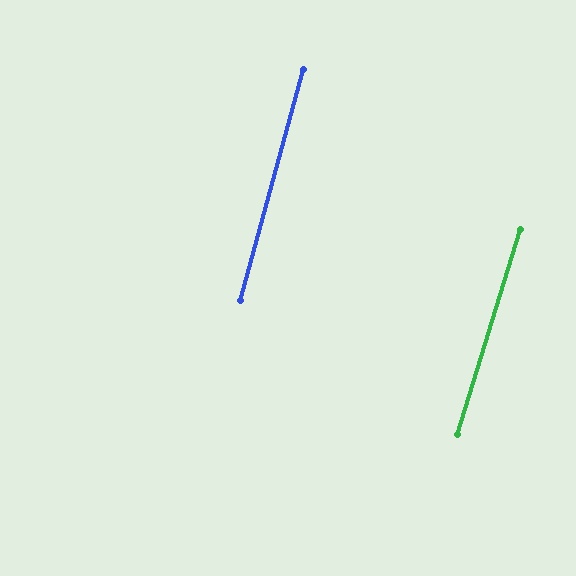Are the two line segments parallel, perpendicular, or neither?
Parallel — their directions differ by only 1.8°.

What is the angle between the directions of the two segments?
Approximately 2 degrees.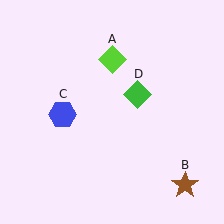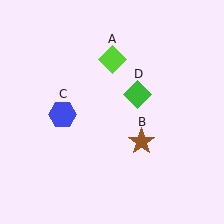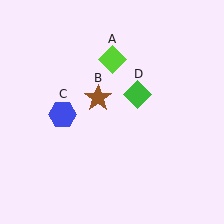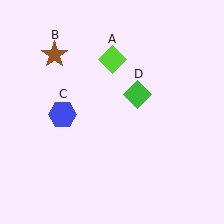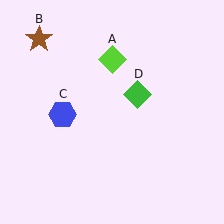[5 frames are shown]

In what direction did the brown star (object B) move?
The brown star (object B) moved up and to the left.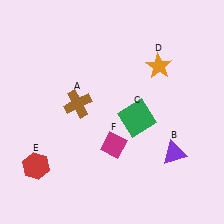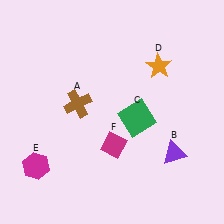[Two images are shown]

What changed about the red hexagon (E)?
In Image 1, E is red. In Image 2, it changed to magenta.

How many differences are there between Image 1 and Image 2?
There is 1 difference between the two images.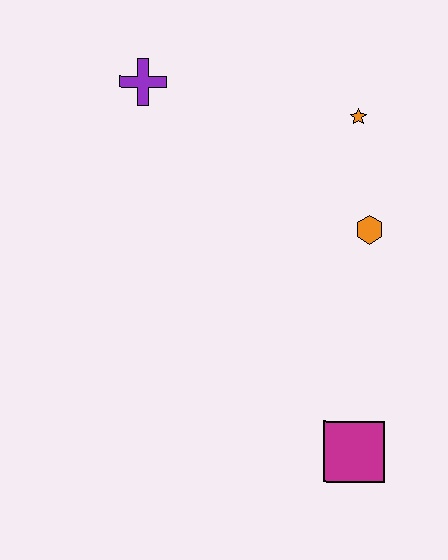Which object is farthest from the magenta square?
The purple cross is farthest from the magenta square.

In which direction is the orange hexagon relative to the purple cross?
The orange hexagon is to the right of the purple cross.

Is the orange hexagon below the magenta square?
No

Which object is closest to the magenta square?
The orange hexagon is closest to the magenta square.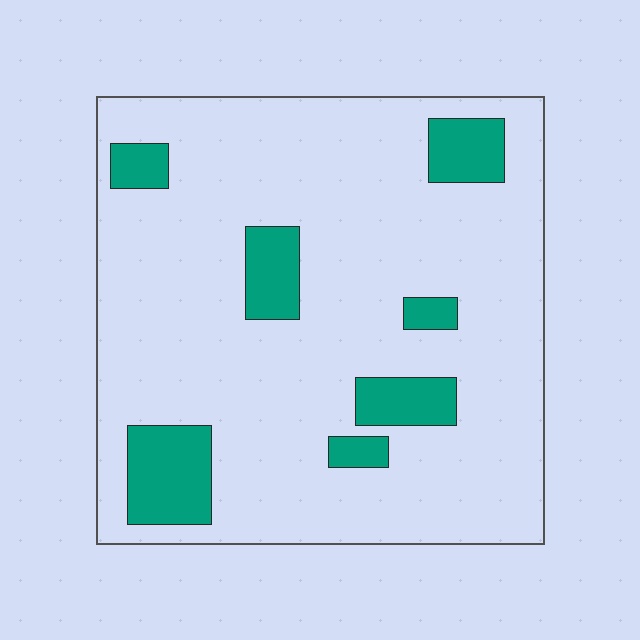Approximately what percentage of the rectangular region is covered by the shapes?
Approximately 15%.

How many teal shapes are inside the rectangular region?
7.